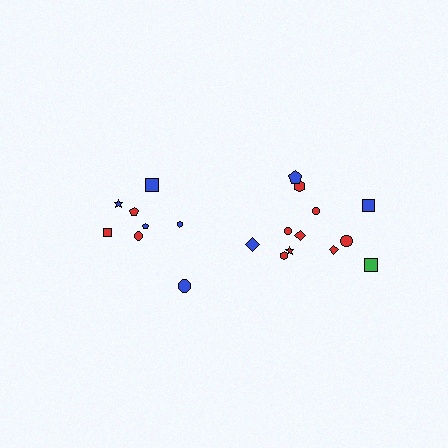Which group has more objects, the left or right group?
The right group.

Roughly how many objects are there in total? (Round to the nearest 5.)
Roughly 20 objects in total.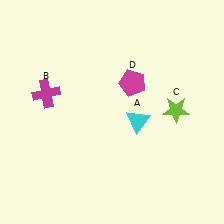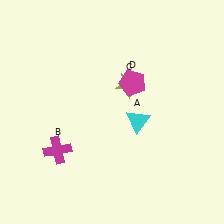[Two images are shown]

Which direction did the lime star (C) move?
The lime star (C) moved left.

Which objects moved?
The objects that moved are: the magenta cross (B), the lime star (C).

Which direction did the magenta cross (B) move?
The magenta cross (B) moved down.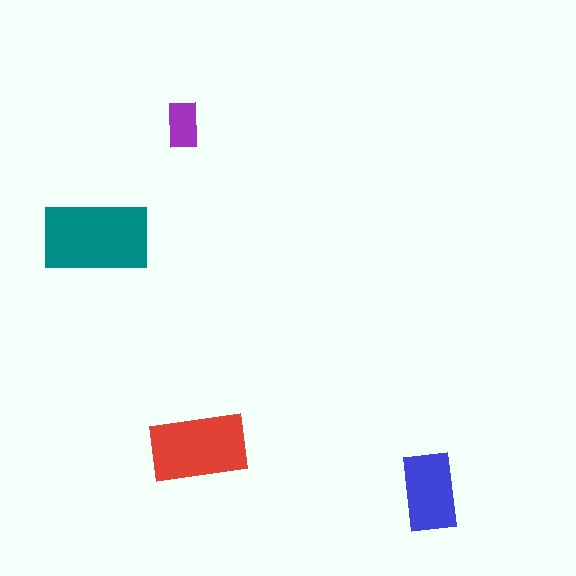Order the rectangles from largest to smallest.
the teal one, the red one, the blue one, the purple one.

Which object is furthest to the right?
The blue rectangle is rightmost.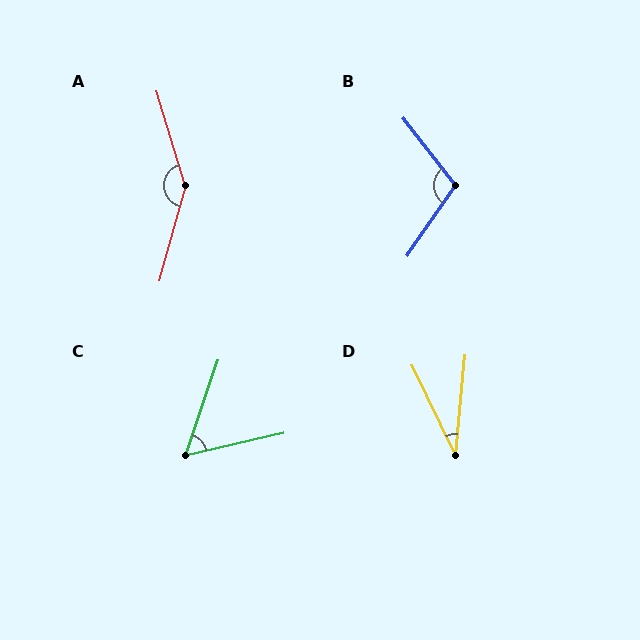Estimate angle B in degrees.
Approximately 108 degrees.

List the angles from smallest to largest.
D (31°), C (58°), B (108°), A (148°).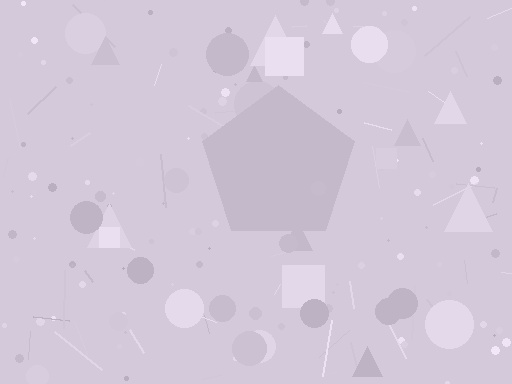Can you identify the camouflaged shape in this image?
The camouflaged shape is a pentagon.